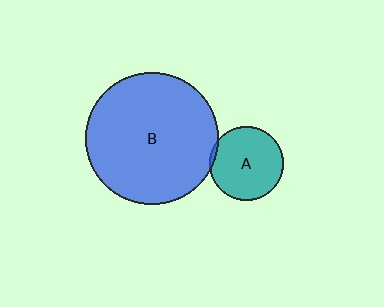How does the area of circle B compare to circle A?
Approximately 3.2 times.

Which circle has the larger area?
Circle B (blue).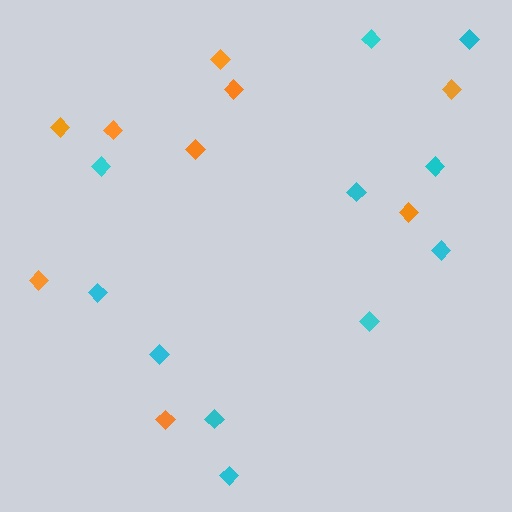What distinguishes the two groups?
There are 2 groups: one group of cyan diamonds (11) and one group of orange diamonds (9).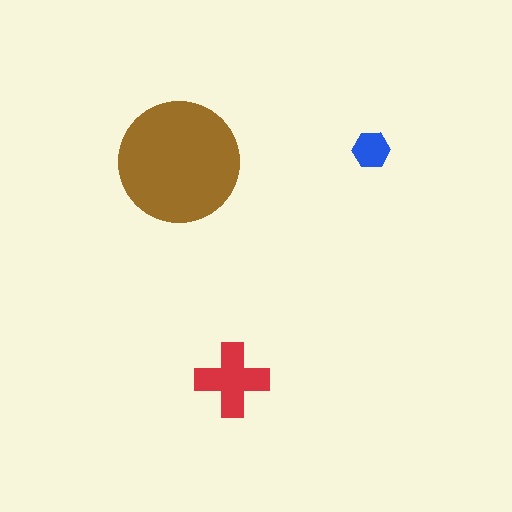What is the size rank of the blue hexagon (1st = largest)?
3rd.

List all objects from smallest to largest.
The blue hexagon, the red cross, the brown circle.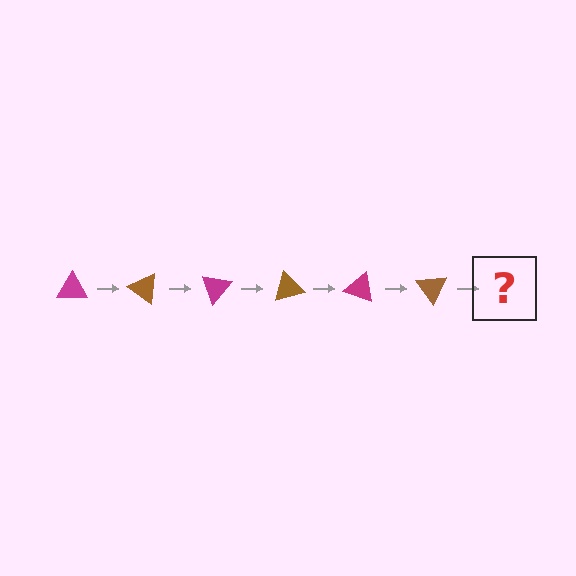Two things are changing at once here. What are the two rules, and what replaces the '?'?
The two rules are that it rotates 35 degrees each step and the color cycles through magenta and brown. The '?' should be a magenta triangle, rotated 210 degrees from the start.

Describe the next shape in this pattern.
It should be a magenta triangle, rotated 210 degrees from the start.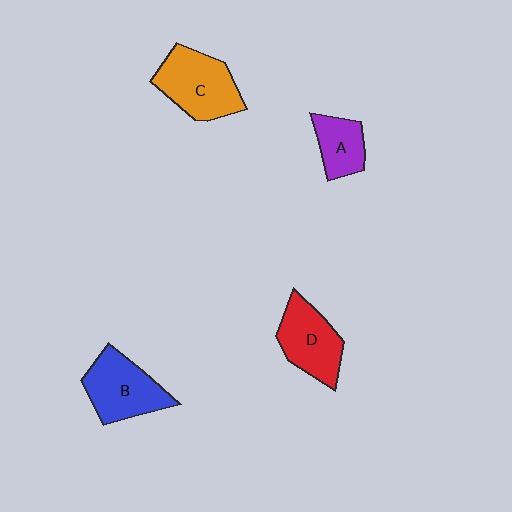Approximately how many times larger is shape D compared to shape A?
Approximately 1.5 times.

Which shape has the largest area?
Shape C (orange).